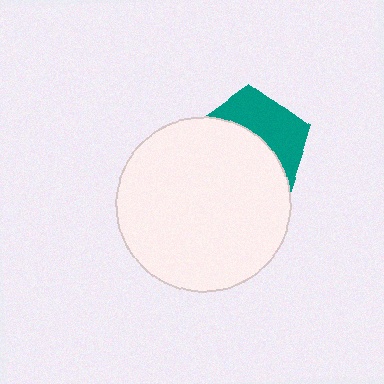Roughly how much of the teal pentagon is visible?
A small part of it is visible (roughly 40%).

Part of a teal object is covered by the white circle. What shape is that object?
It is a pentagon.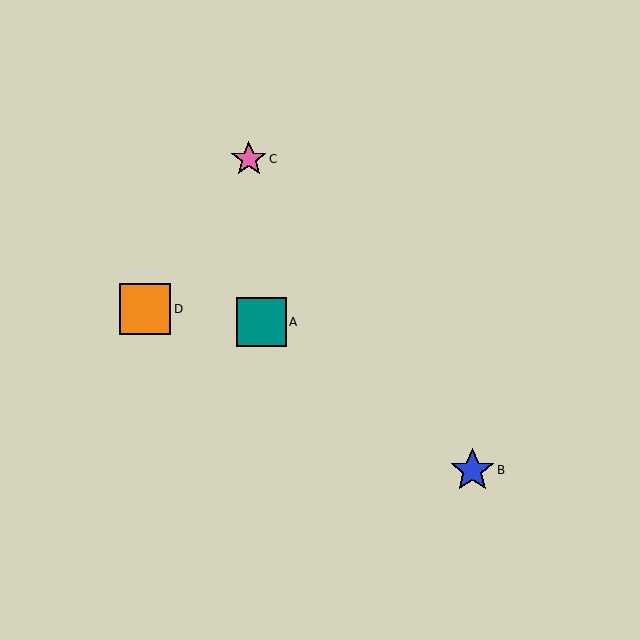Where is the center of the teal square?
The center of the teal square is at (261, 322).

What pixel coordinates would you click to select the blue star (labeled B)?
Click at (472, 470) to select the blue star B.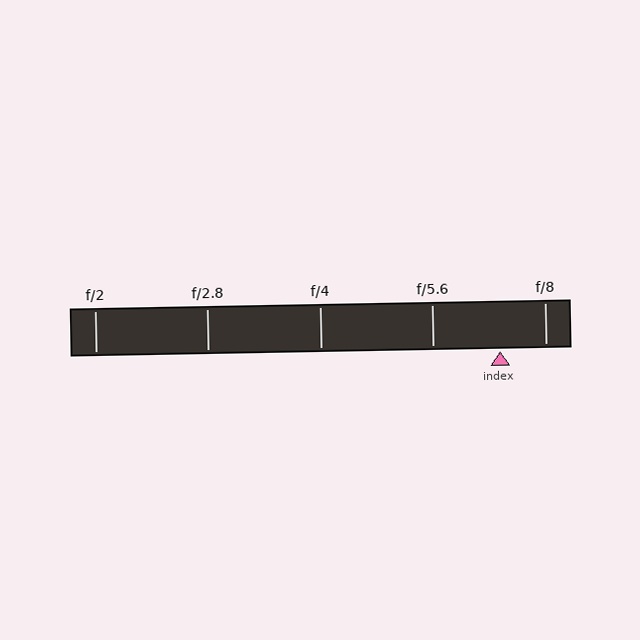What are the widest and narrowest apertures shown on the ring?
The widest aperture shown is f/2 and the narrowest is f/8.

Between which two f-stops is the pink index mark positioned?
The index mark is between f/5.6 and f/8.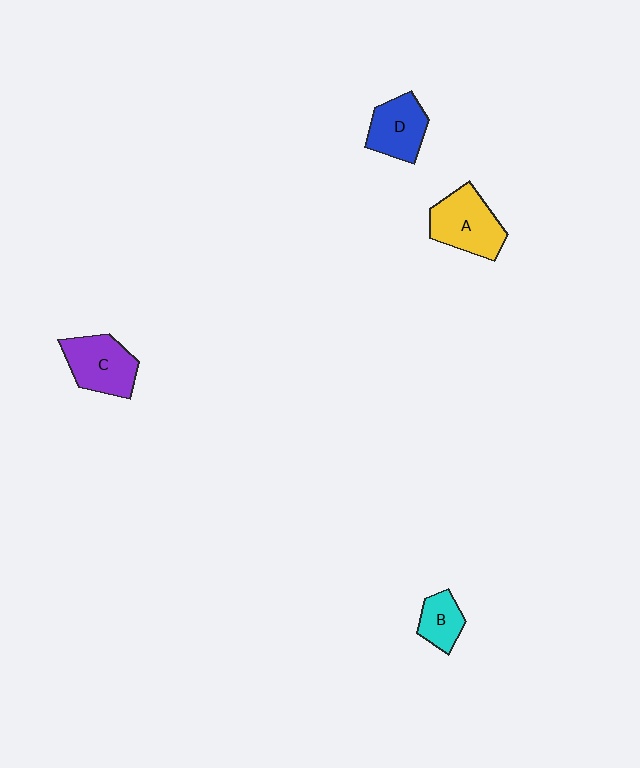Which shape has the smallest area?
Shape B (cyan).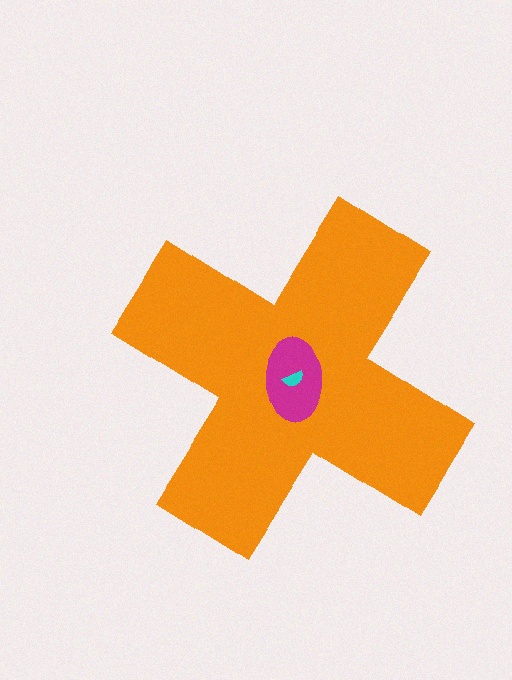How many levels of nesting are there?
3.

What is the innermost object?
The cyan semicircle.